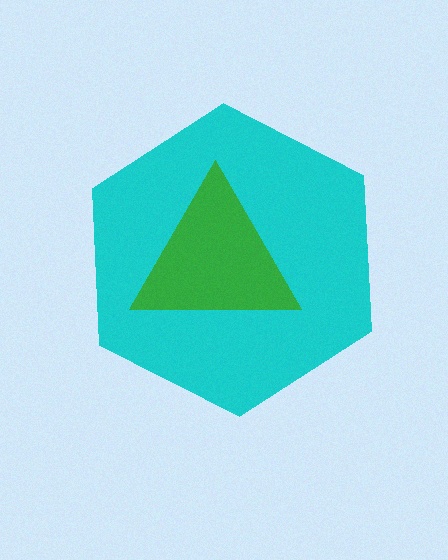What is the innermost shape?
The green triangle.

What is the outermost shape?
The cyan hexagon.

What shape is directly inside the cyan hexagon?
The green triangle.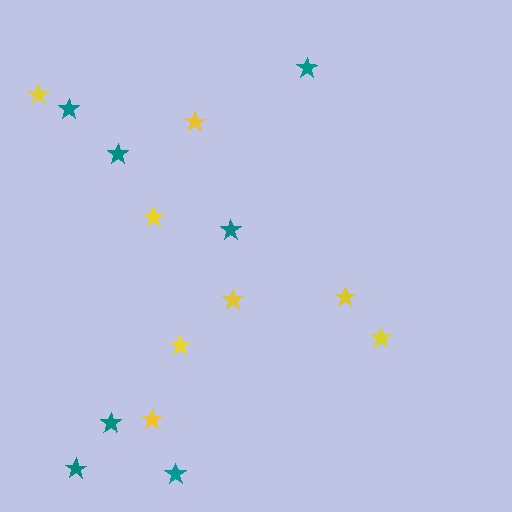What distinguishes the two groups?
There are 2 groups: one group of teal stars (7) and one group of yellow stars (8).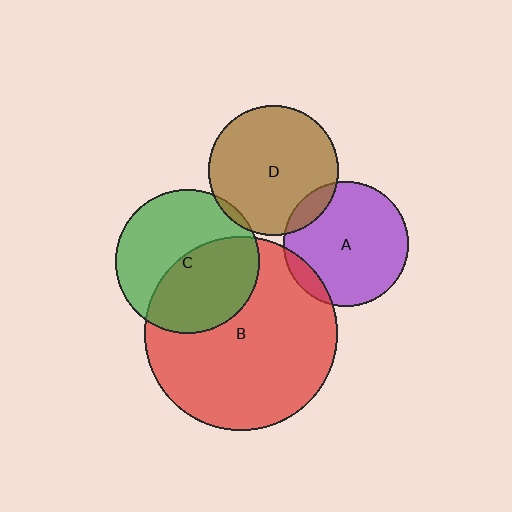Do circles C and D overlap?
Yes.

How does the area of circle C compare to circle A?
Approximately 1.3 times.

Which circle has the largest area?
Circle B (red).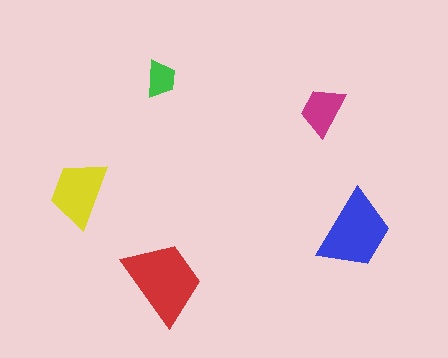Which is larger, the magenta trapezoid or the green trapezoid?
The magenta one.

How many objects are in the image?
There are 5 objects in the image.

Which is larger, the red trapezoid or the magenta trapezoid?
The red one.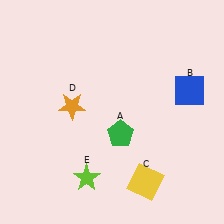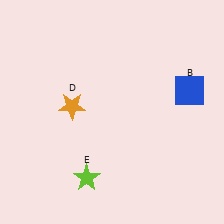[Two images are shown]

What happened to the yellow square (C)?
The yellow square (C) was removed in Image 2. It was in the bottom-right area of Image 1.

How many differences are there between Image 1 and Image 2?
There are 2 differences between the two images.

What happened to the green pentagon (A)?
The green pentagon (A) was removed in Image 2. It was in the bottom-right area of Image 1.